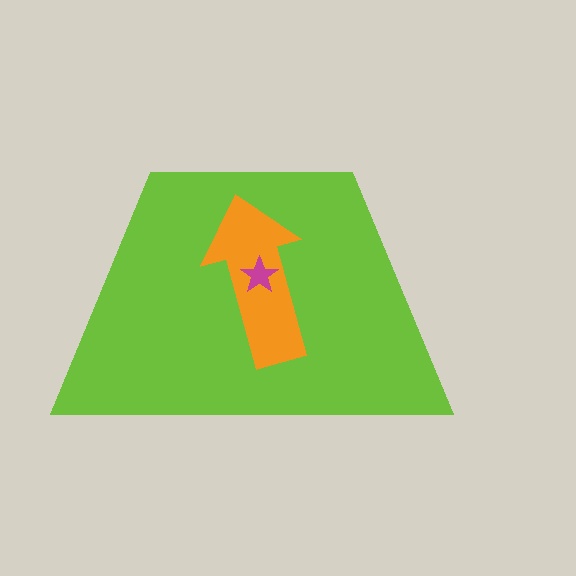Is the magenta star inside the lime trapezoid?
Yes.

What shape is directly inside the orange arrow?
The magenta star.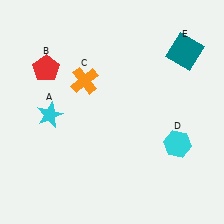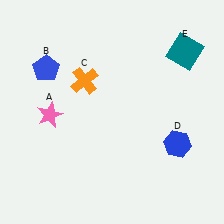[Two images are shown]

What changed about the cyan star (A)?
In Image 1, A is cyan. In Image 2, it changed to pink.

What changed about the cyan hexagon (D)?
In Image 1, D is cyan. In Image 2, it changed to blue.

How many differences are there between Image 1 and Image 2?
There are 3 differences between the two images.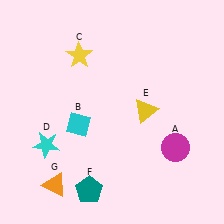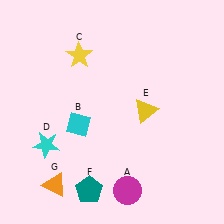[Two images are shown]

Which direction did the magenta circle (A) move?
The magenta circle (A) moved left.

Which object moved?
The magenta circle (A) moved left.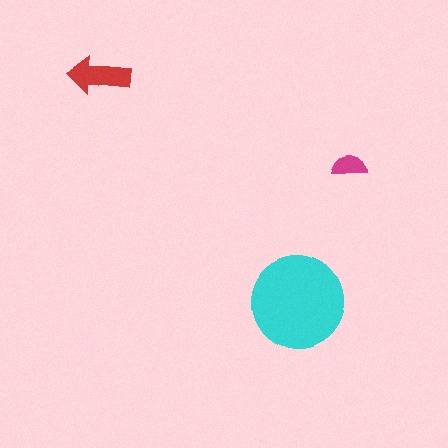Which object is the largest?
The cyan circle.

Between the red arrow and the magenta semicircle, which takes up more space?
The red arrow.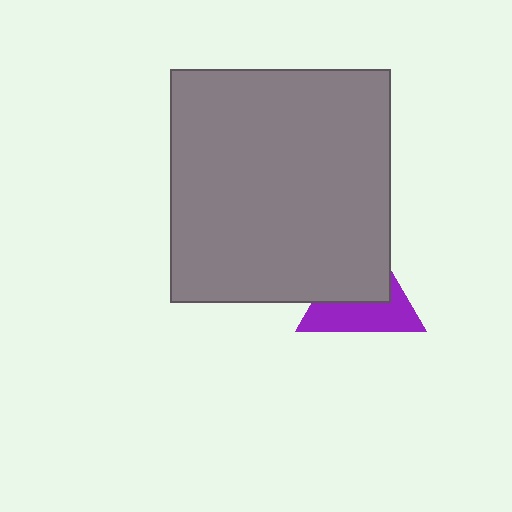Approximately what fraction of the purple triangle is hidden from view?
Roughly 53% of the purple triangle is hidden behind the gray rectangle.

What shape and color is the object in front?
The object in front is a gray rectangle.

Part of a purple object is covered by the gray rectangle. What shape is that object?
It is a triangle.